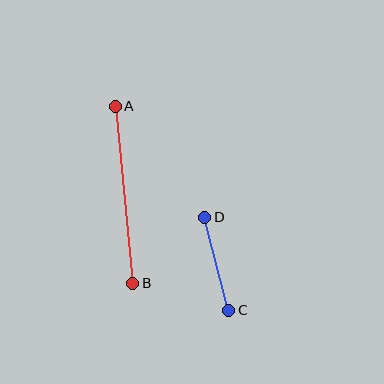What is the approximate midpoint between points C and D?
The midpoint is at approximately (217, 264) pixels.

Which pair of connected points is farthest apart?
Points A and B are farthest apart.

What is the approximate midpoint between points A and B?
The midpoint is at approximately (124, 195) pixels.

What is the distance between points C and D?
The distance is approximately 96 pixels.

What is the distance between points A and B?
The distance is approximately 178 pixels.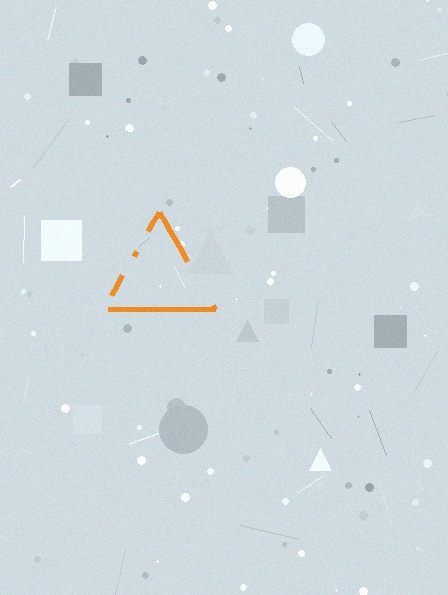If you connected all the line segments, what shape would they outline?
They would outline a triangle.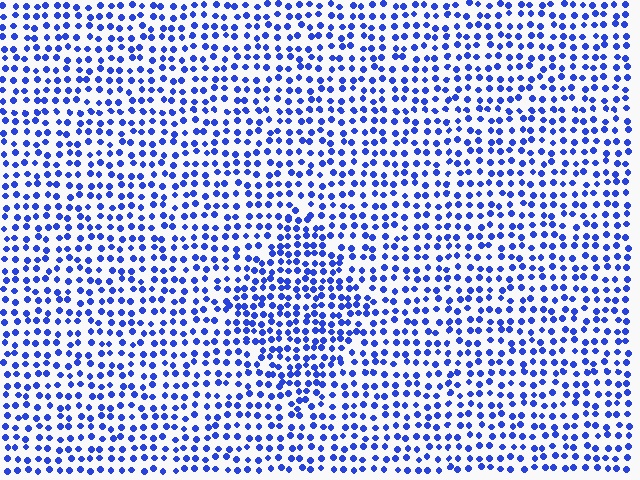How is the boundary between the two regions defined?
The boundary is defined by a change in element density (approximately 1.5x ratio). All elements are the same color, size, and shape.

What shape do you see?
I see a diamond.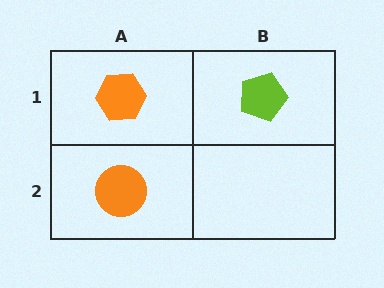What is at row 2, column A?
An orange circle.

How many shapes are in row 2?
1 shape.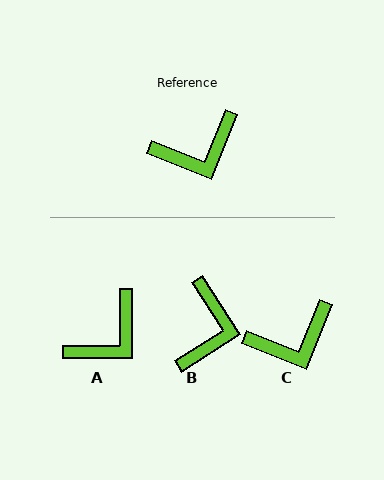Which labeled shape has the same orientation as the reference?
C.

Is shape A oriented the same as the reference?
No, it is off by about 22 degrees.